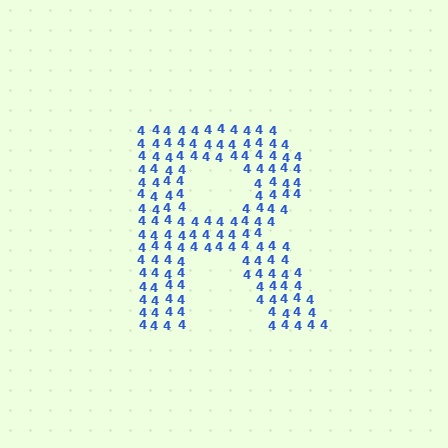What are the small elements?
The small elements are digit 4's.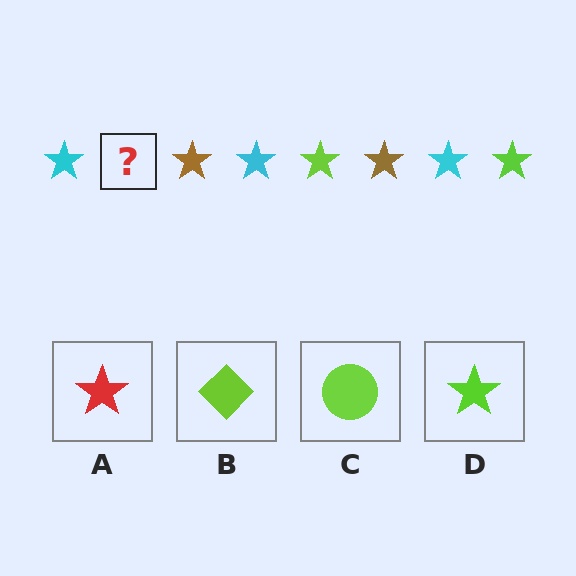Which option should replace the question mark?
Option D.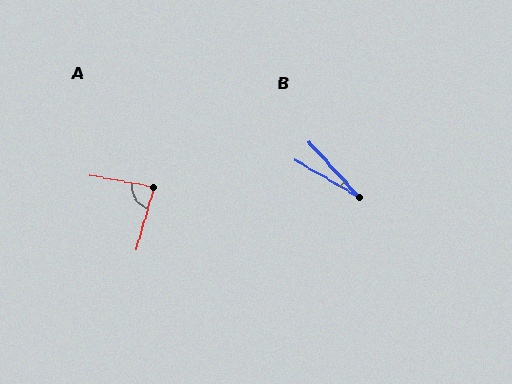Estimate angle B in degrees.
Approximately 17 degrees.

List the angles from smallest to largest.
B (17°), A (85°).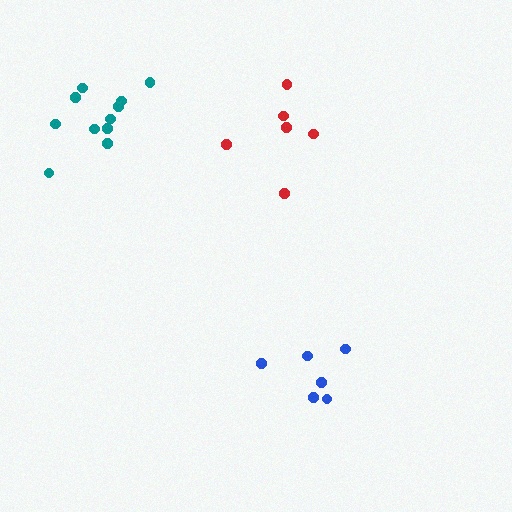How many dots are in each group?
Group 1: 6 dots, Group 2: 11 dots, Group 3: 6 dots (23 total).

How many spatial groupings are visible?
There are 3 spatial groupings.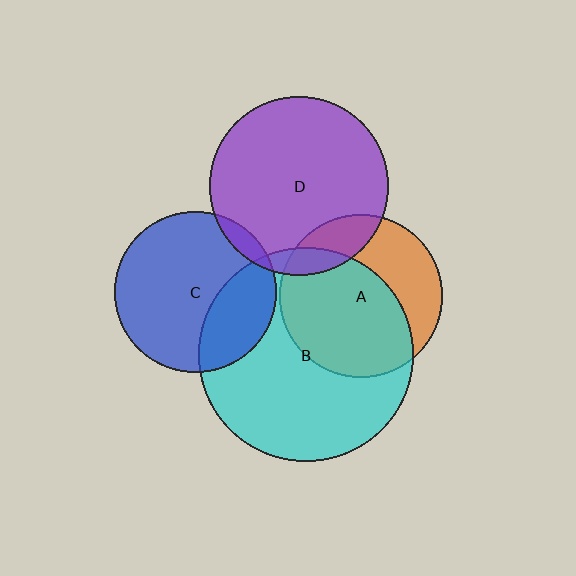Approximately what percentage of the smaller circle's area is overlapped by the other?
Approximately 60%.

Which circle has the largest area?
Circle B (cyan).